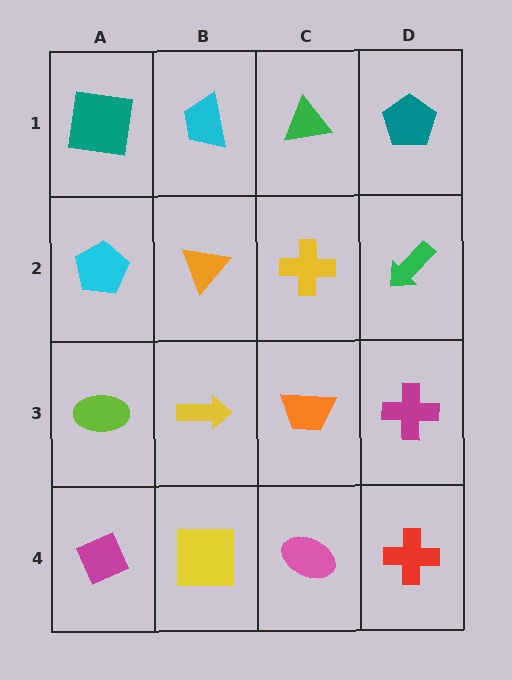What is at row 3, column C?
An orange trapezoid.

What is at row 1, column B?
A cyan trapezoid.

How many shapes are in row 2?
4 shapes.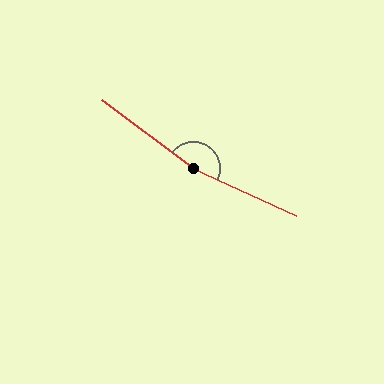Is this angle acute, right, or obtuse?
It is obtuse.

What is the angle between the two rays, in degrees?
Approximately 168 degrees.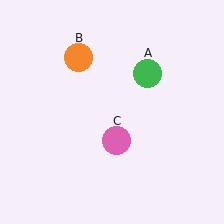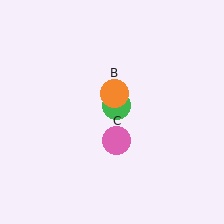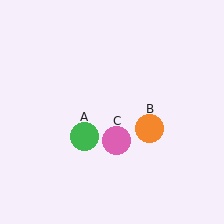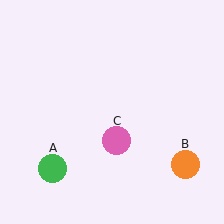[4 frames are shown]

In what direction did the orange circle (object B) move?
The orange circle (object B) moved down and to the right.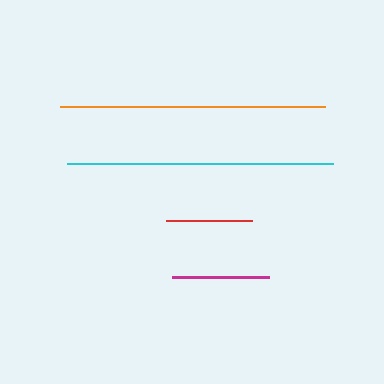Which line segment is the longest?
The cyan line is the longest at approximately 267 pixels.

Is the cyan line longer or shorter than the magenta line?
The cyan line is longer than the magenta line.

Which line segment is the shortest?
The red line is the shortest at approximately 85 pixels.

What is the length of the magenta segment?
The magenta segment is approximately 96 pixels long.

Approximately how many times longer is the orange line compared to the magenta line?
The orange line is approximately 2.8 times the length of the magenta line.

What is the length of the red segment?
The red segment is approximately 85 pixels long.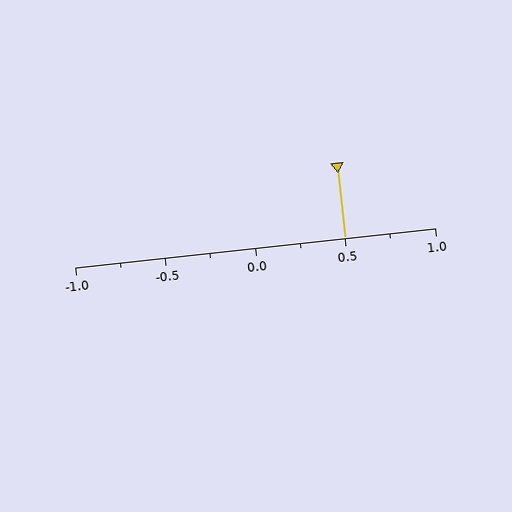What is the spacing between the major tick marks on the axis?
The major ticks are spaced 0.5 apart.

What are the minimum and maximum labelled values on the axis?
The axis runs from -1.0 to 1.0.